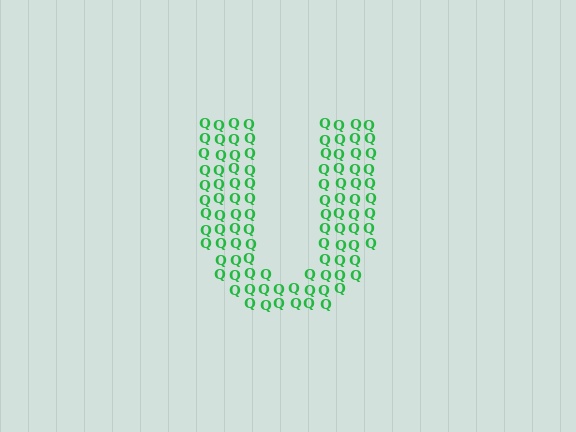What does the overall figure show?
The overall figure shows the letter U.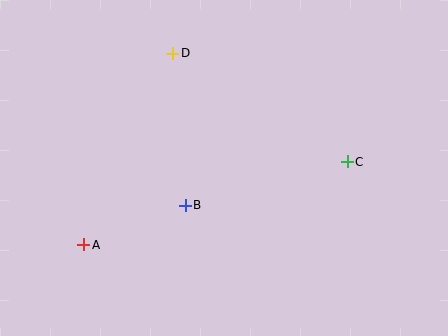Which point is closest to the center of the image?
Point B at (185, 205) is closest to the center.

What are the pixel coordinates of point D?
Point D is at (173, 53).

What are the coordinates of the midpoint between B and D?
The midpoint between B and D is at (179, 129).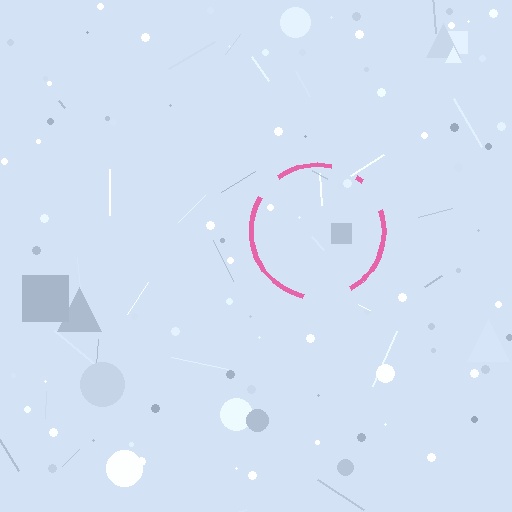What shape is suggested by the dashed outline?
The dashed outline suggests a circle.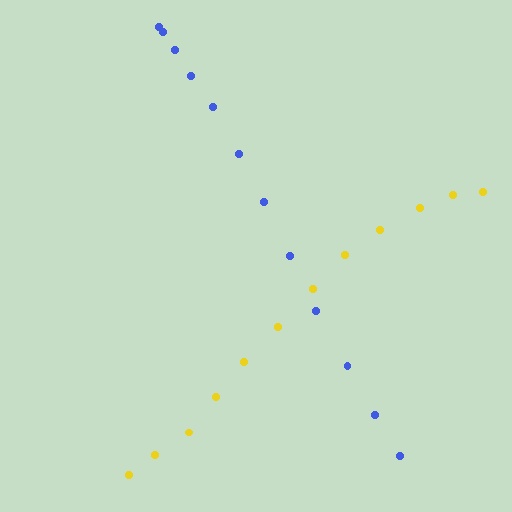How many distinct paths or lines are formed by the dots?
There are 2 distinct paths.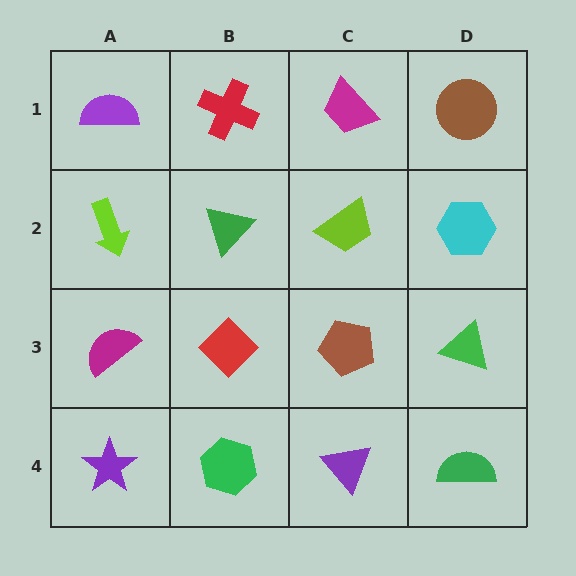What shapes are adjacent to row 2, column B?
A red cross (row 1, column B), a red diamond (row 3, column B), a lime arrow (row 2, column A), a lime trapezoid (row 2, column C).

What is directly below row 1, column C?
A lime trapezoid.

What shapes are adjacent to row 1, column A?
A lime arrow (row 2, column A), a red cross (row 1, column B).